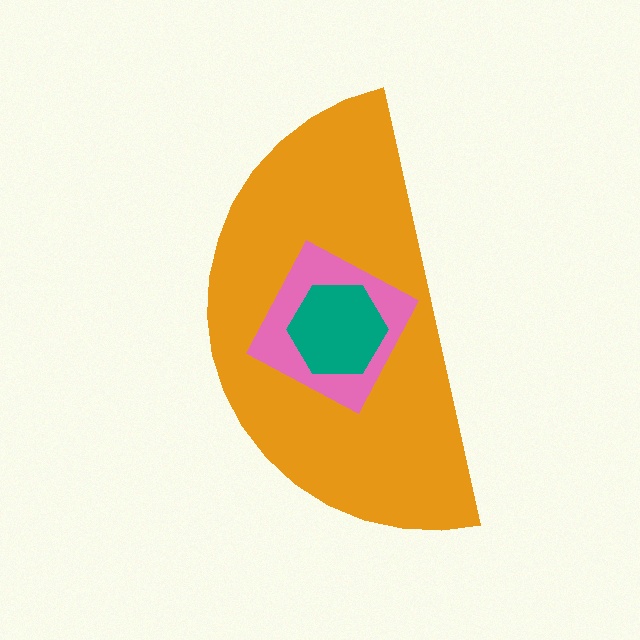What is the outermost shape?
The orange semicircle.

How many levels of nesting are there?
3.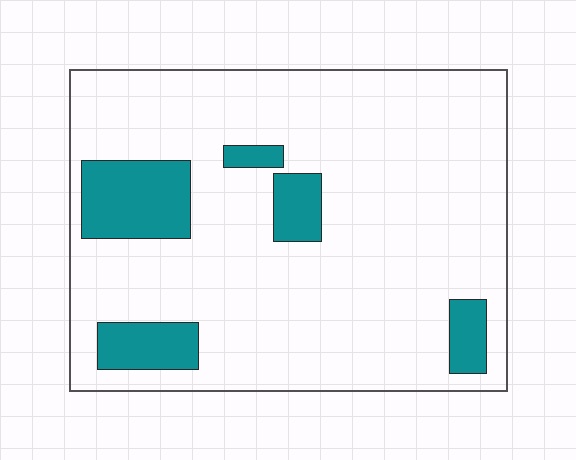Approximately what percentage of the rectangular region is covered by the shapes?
Approximately 15%.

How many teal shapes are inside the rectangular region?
5.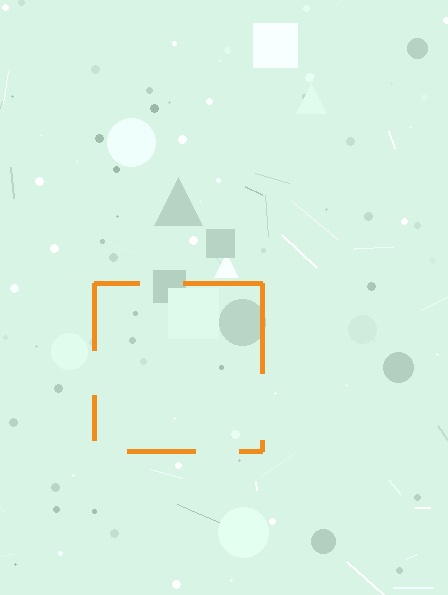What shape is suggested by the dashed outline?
The dashed outline suggests a square.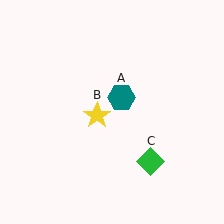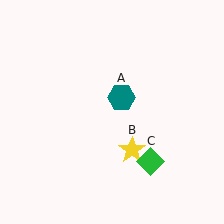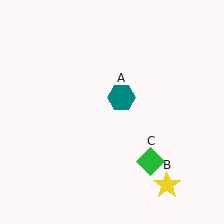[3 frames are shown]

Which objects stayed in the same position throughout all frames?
Teal hexagon (object A) and green diamond (object C) remained stationary.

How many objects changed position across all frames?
1 object changed position: yellow star (object B).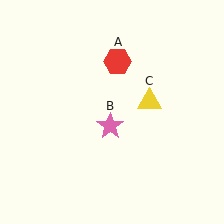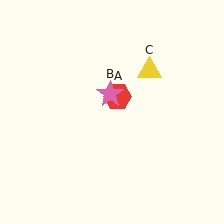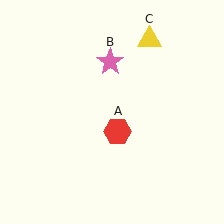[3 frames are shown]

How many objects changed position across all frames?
3 objects changed position: red hexagon (object A), pink star (object B), yellow triangle (object C).